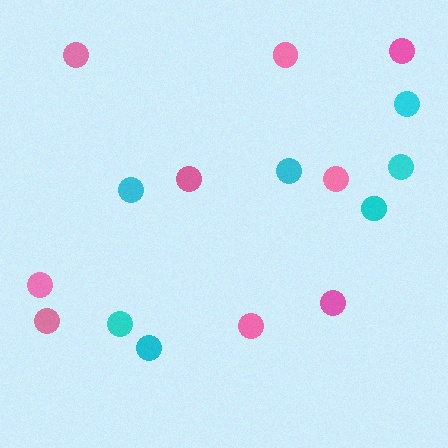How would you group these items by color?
There are 2 groups: one group of pink circles (9) and one group of cyan circles (7).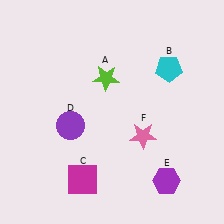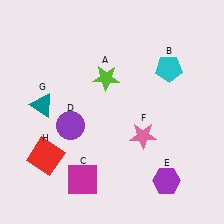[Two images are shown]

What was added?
A teal triangle (G), a red square (H) were added in Image 2.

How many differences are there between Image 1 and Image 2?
There are 2 differences between the two images.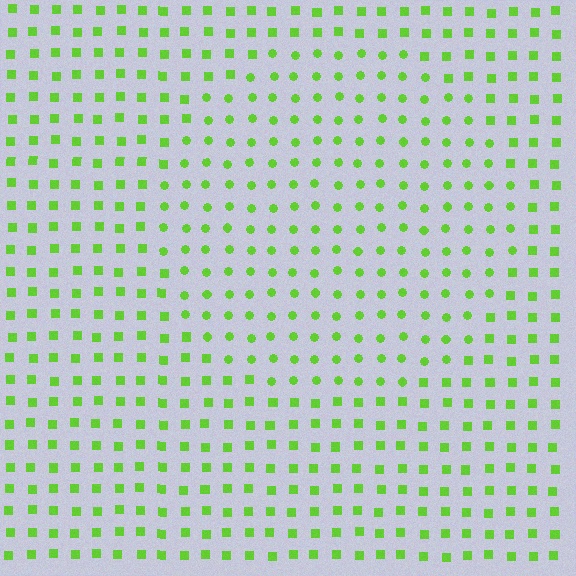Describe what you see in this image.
The image is filled with small lime elements arranged in a uniform grid. A circle-shaped region contains circles, while the surrounding area contains squares. The boundary is defined purely by the change in element shape.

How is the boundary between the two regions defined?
The boundary is defined by a change in element shape: circles inside vs. squares outside. All elements share the same color and spacing.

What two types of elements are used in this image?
The image uses circles inside the circle region and squares outside it.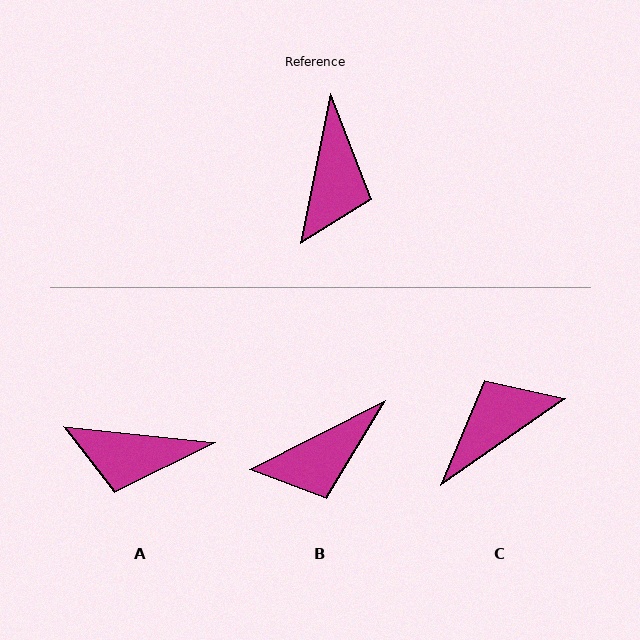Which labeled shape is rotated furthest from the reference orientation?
C, about 136 degrees away.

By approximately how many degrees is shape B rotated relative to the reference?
Approximately 52 degrees clockwise.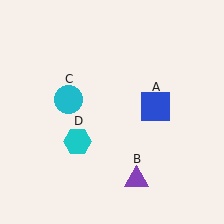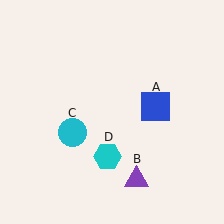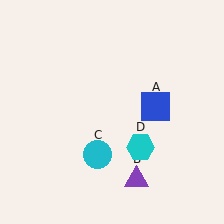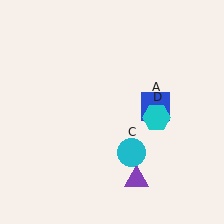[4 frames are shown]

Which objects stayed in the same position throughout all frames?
Blue square (object A) and purple triangle (object B) remained stationary.